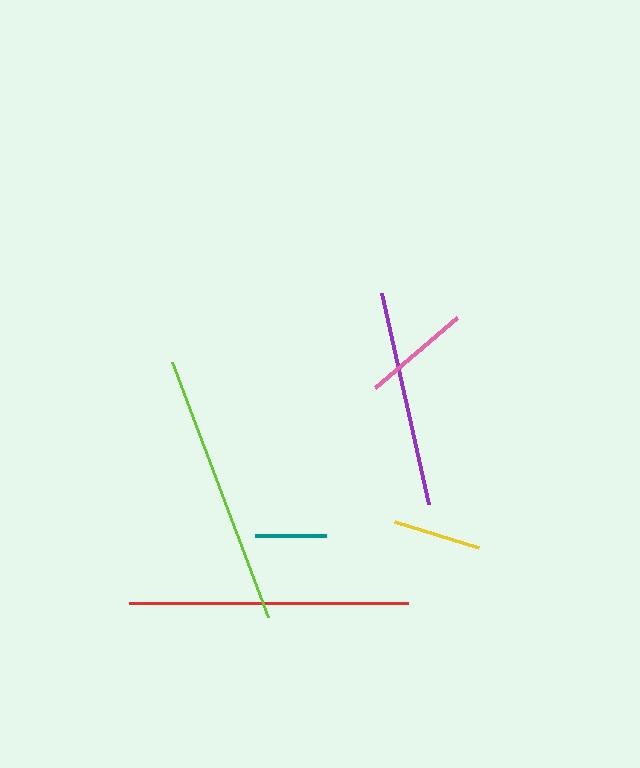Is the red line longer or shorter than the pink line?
The red line is longer than the pink line.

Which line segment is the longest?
The red line is the longest at approximately 279 pixels.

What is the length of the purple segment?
The purple segment is approximately 215 pixels long.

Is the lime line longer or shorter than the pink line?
The lime line is longer than the pink line.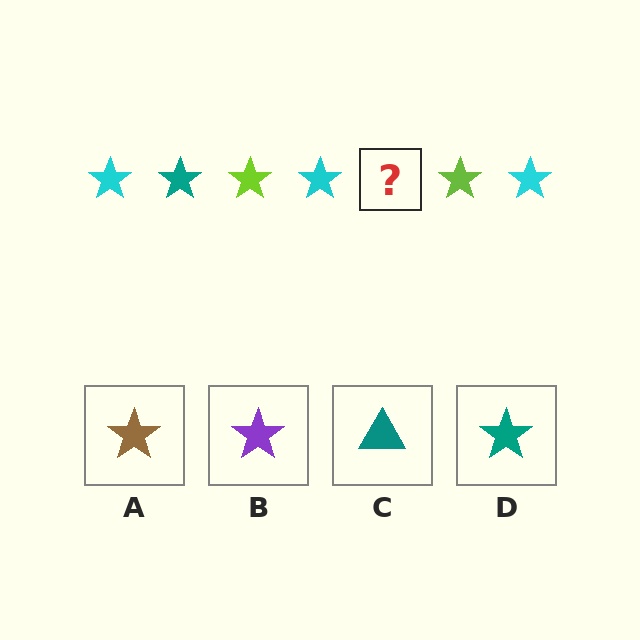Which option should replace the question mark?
Option D.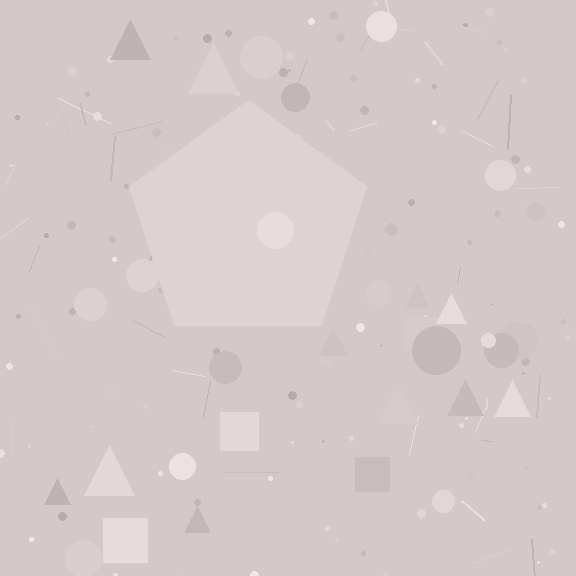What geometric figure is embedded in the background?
A pentagon is embedded in the background.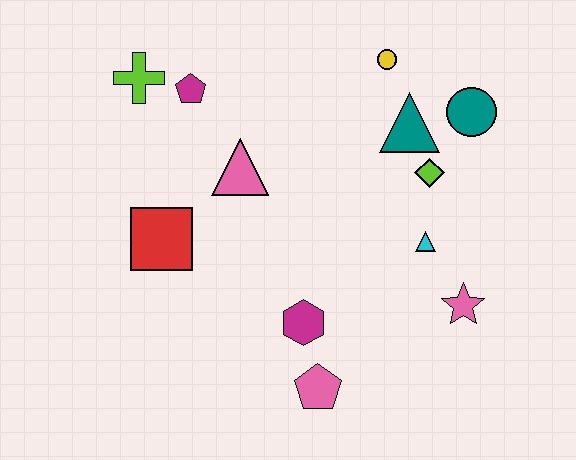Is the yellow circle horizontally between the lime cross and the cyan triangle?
Yes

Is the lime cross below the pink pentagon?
No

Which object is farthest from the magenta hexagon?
The lime cross is farthest from the magenta hexagon.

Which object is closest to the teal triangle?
The lime diamond is closest to the teal triangle.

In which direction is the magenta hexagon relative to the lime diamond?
The magenta hexagon is below the lime diamond.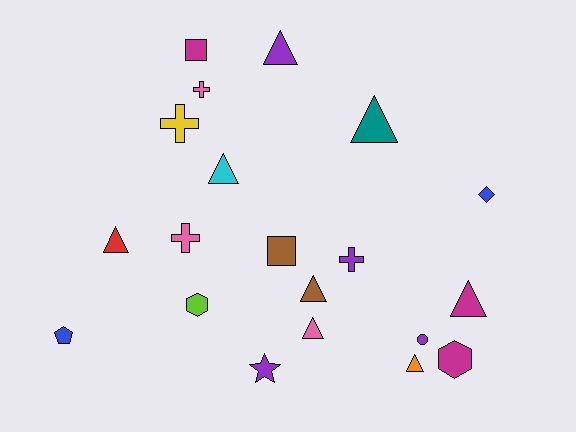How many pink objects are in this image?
There are 3 pink objects.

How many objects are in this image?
There are 20 objects.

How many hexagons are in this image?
There are 2 hexagons.